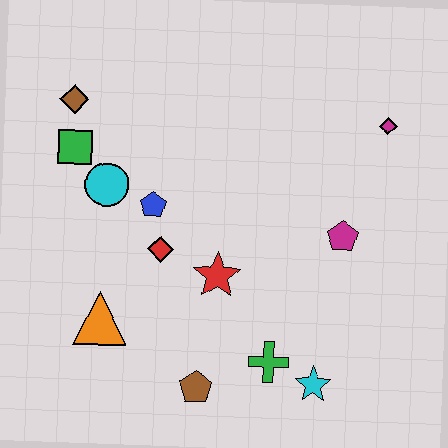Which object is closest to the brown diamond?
The green square is closest to the brown diamond.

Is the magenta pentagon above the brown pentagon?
Yes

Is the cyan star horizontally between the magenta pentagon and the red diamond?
Yes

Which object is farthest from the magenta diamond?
The orange triangle is farthest from the magenta diamond.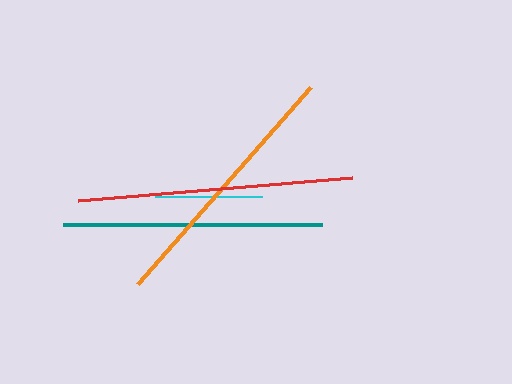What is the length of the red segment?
The red segment is approximately 275 pixels long.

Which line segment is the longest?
The red line is the longest at approximately 275 pixels.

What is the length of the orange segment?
The orange segment is approximately 262 pixels long.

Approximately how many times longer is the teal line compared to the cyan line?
The teal line is approximately 2.4 times the length of the cyan line.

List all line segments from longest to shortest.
From longest to shortest: red, orange, teal, cyan.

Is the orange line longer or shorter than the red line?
The red line is longer than the orange line.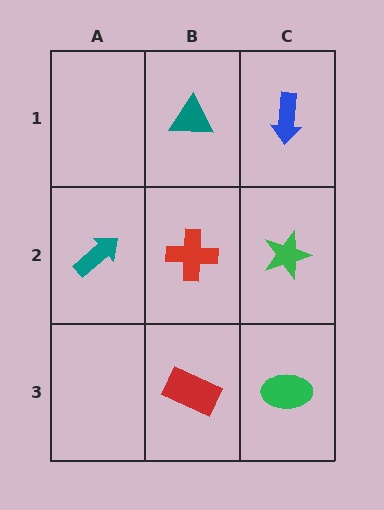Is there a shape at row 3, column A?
No, that cell is empty.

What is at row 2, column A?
A teal arrow.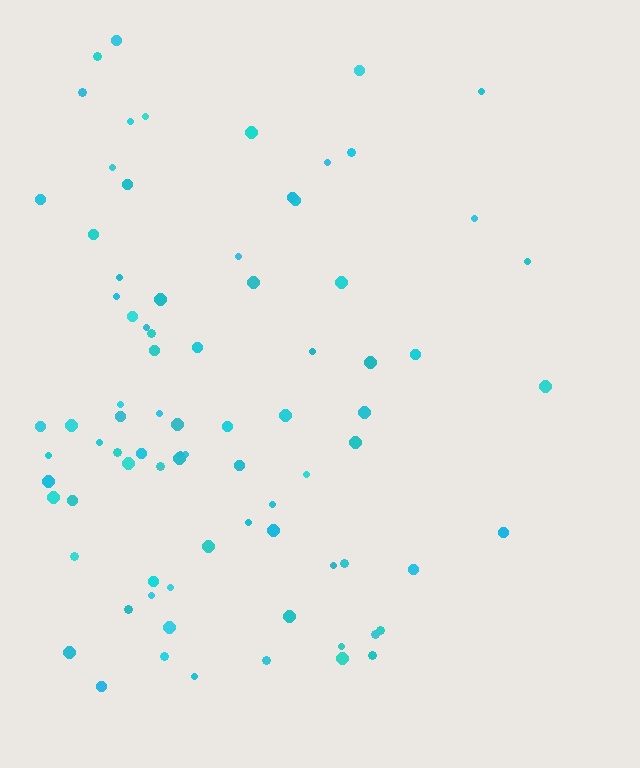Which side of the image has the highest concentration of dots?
The left.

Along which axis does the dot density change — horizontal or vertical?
Horizontal.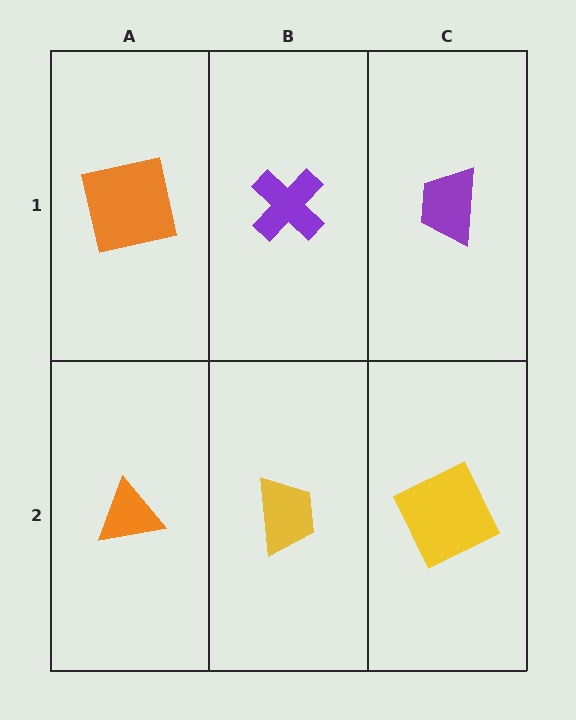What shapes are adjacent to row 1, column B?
A yellow trapezoid (row 2, column B), an orange square (row 1, column A), a purple trapezoid (row 1, column C).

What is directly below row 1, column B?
A yellow trapezoid.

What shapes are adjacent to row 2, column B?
A purple cross (row 1, column B), an orange triangle (row 2, column A), a yellow square (row 2, column C).